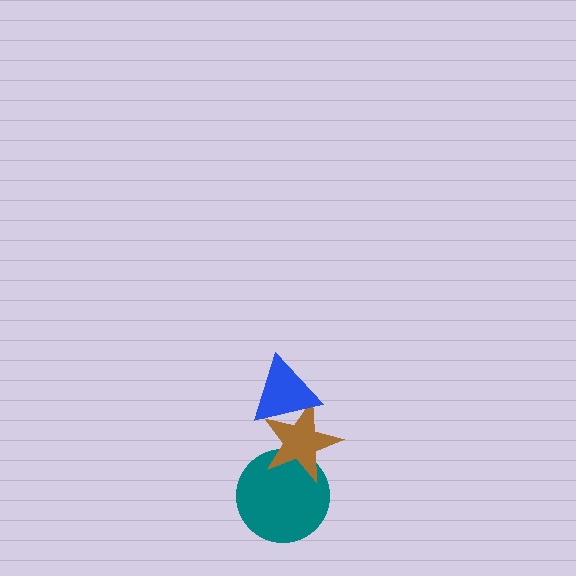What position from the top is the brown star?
The brown star is 2nd from the top.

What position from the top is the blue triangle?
The blue triangle is 1st from the top.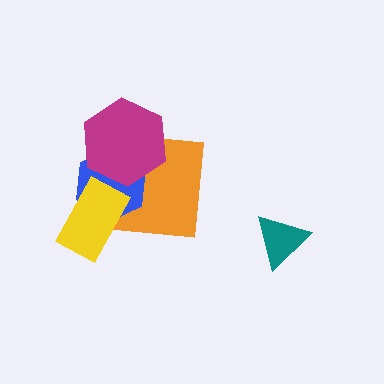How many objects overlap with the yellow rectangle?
2 objects overlap with the yellow rectangle.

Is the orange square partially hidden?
Yes, it is partially covered by another shape.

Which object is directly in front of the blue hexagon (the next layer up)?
The magenta hexagon is directly in front of the blue hexagon.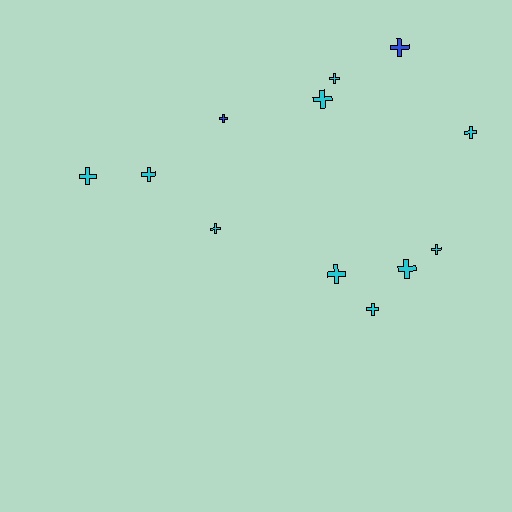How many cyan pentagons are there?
There are no cyan pentagons.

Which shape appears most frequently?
Cross, with 12 objects.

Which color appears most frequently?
Cyan, with 10 objects.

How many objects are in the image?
There are 12 objects.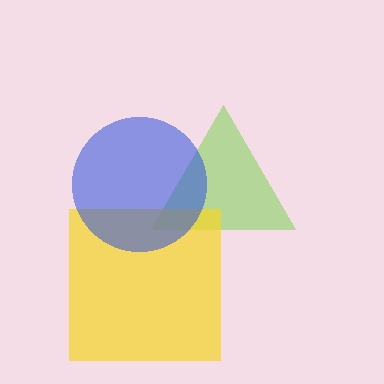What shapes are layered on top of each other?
The layered shapes are: a lime triangle, a yellow square, a blue circle.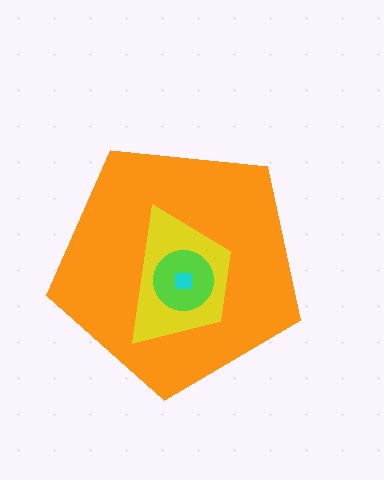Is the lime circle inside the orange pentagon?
Yes.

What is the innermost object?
The cyan square.